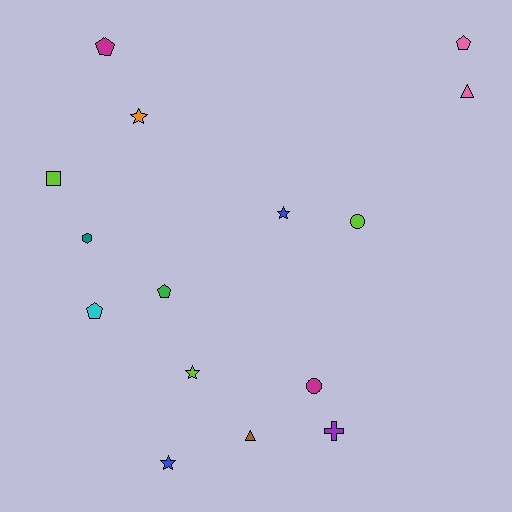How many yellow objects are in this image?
There are no yellow objects.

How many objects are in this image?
There are 15 objects.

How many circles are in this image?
There are 2 circles.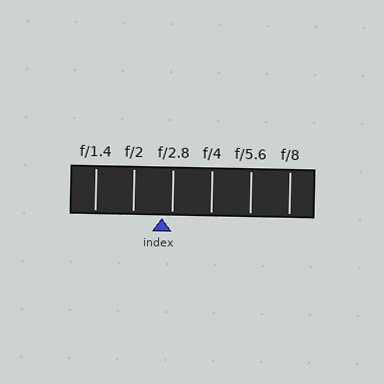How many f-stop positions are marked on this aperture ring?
There are 6 f-stop positions marked.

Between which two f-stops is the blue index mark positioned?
The index mark is between f/2 and f/2.8.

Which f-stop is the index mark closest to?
The index mark is closest to f/2.8.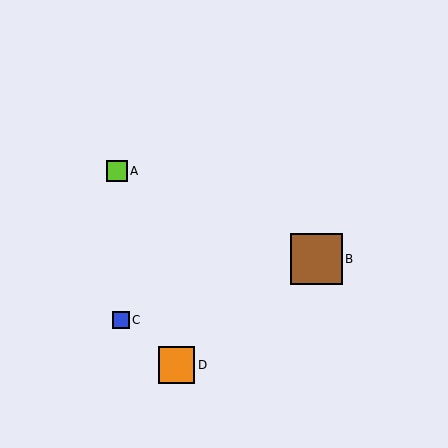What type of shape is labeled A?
Shape A is a lime square.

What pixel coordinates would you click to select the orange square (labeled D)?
Click at (177, 365) to select the orange square D.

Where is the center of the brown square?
The center of the brown square is at (317, 259).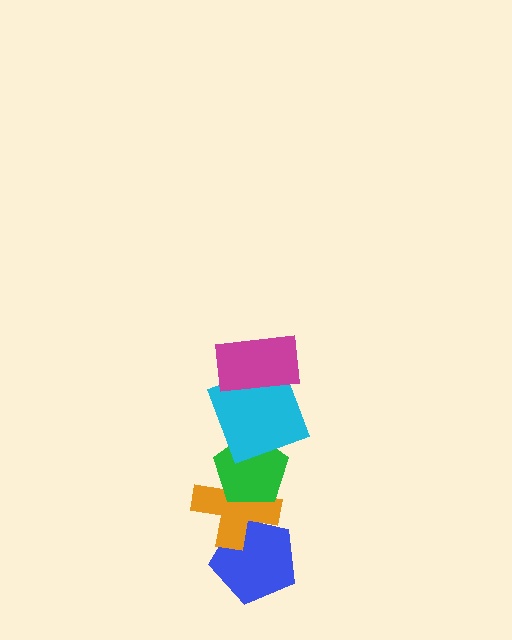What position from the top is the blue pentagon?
The blue pentagon is 5th from the top.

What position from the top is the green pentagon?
The green pentagon is 3rd from the top.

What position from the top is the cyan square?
The cyan square is 2nd from the top.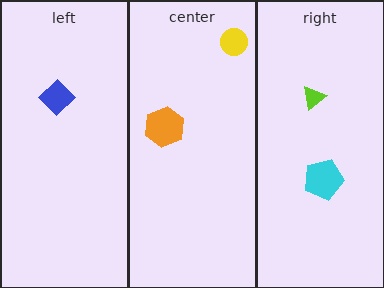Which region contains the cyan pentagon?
The right region.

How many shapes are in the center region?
2.